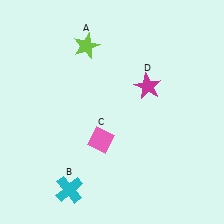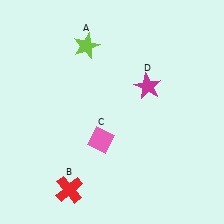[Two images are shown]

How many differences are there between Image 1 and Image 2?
There is 1 difference between the two images.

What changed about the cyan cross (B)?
In Image 1, B is cyan. In Image 2, it changed to red.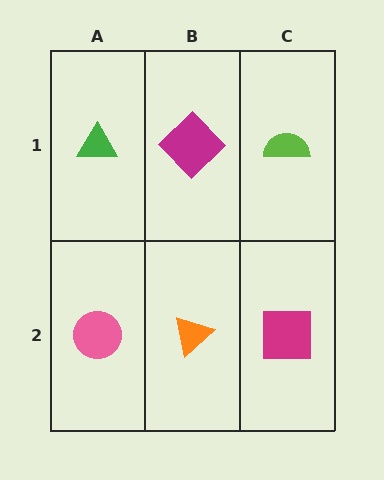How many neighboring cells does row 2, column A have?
2.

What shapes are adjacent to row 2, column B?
A magenta diamond (row 1, column B), a pink circle (row 2, column A), a magenta square (row 2, column C).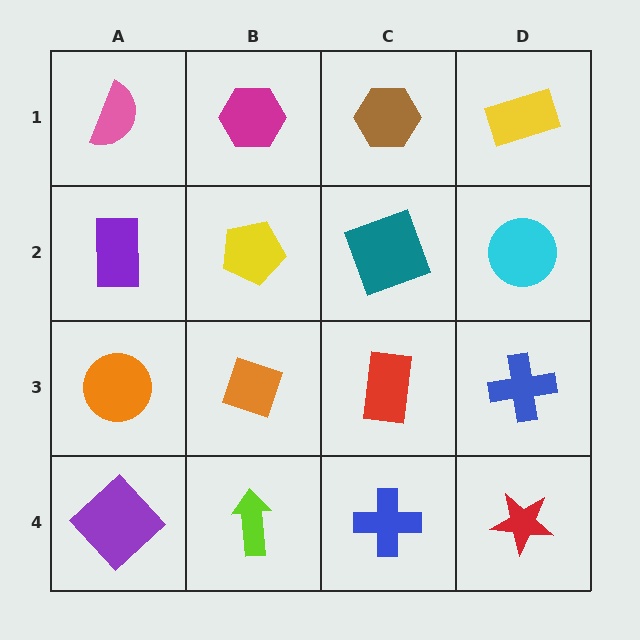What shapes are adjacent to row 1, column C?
A teal square (row 2, column C), a magenta hexagon (row 1, column B), a yellow rectangle (row 1, column D).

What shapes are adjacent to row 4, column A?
An orange circle (row 3, column A), a lime arrow (row 4, column B).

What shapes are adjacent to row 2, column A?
A pink semicircle (row 1, column A), an orange circle (row 3, column A), a yellow pentagon (row 2, column B).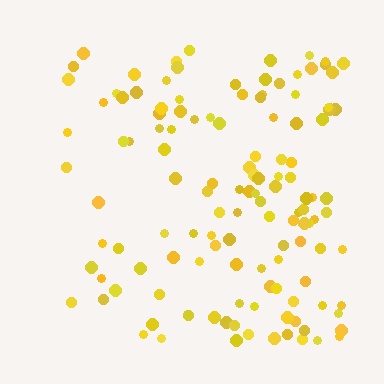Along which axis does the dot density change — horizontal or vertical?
Horizontal.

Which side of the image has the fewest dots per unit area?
The left.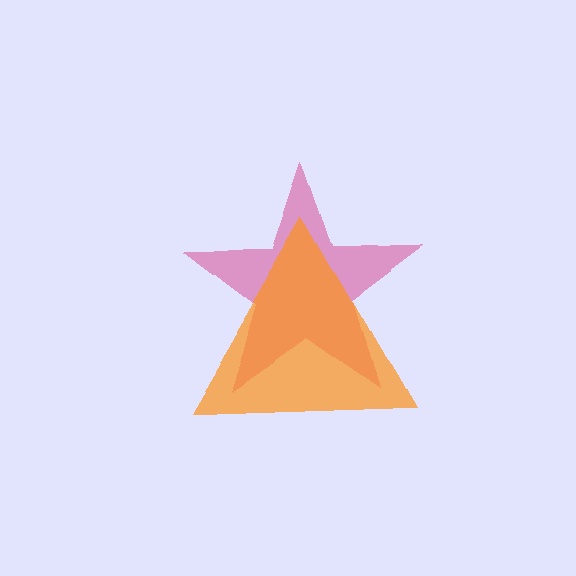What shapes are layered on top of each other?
The layered shapes are: a magenta star, an orange triangle.